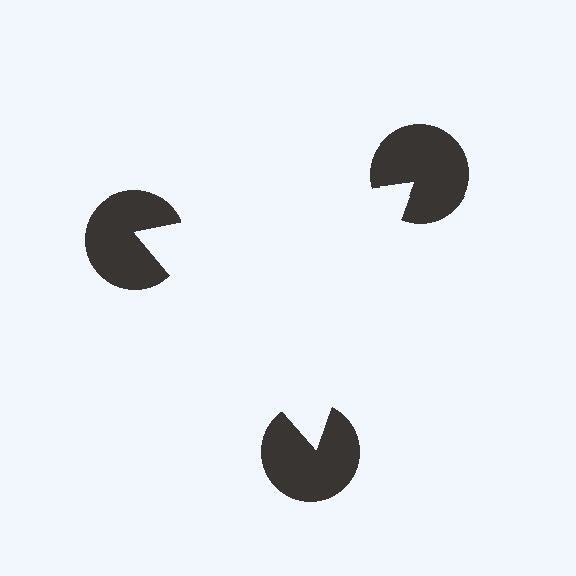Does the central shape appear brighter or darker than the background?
It typically appears slightly brighter than the background, even though no actual brightness change is drawn.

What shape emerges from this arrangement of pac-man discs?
An illusory triangle — its edges are inferred from the aligned wedge cuts in the pac-man discs, not physically drawn.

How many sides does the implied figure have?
3 sides.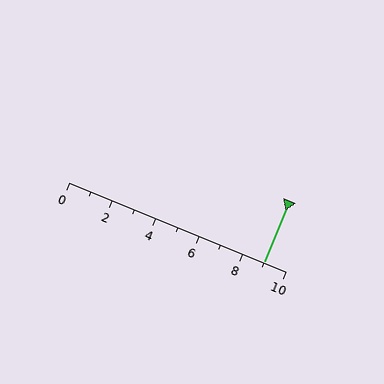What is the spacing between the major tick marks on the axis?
The major ticks are spaced 2 apart.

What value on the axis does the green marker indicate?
The marker indicates approximately 9.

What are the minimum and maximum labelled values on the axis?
The axis runs from 0 to 10.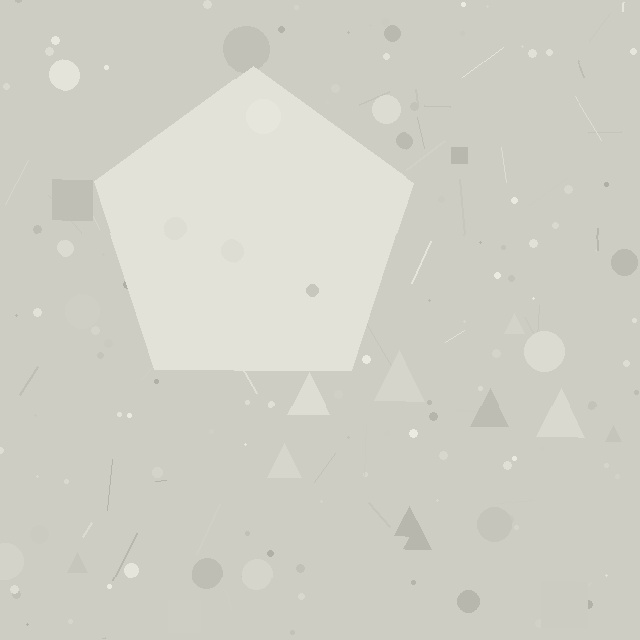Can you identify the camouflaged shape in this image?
The camouflaged shape is a pentagon.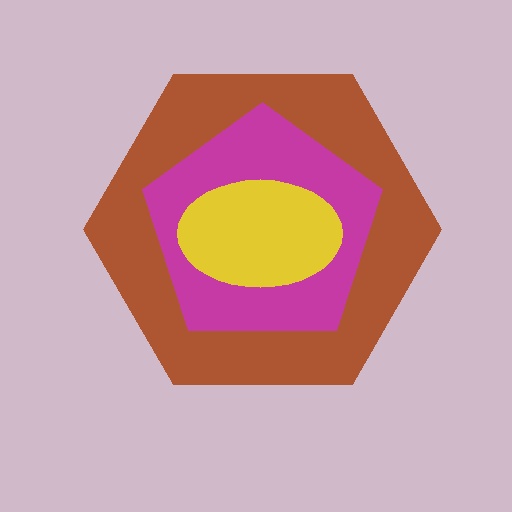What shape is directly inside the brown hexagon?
The magenta pentagon.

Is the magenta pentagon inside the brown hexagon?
Yes.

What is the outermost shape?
The brown hexagon.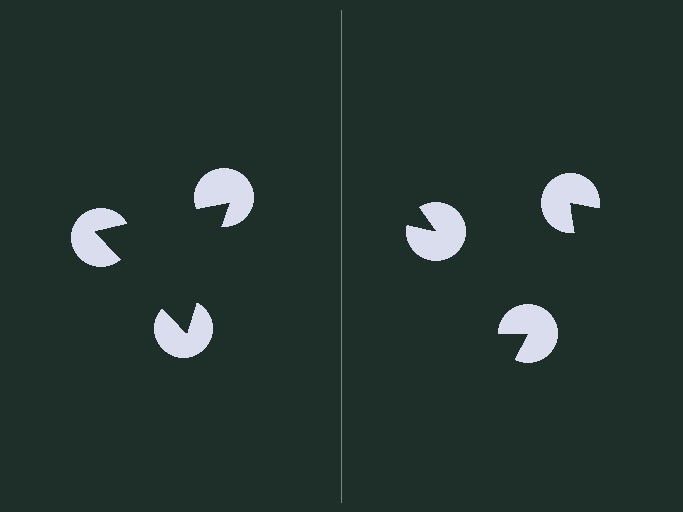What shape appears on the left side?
An illusory triangle.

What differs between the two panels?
The pac-man discs are positioned identically on both sides; only the wedge orientations differ. On the left they align to a triangle; on the right they are misaligned.